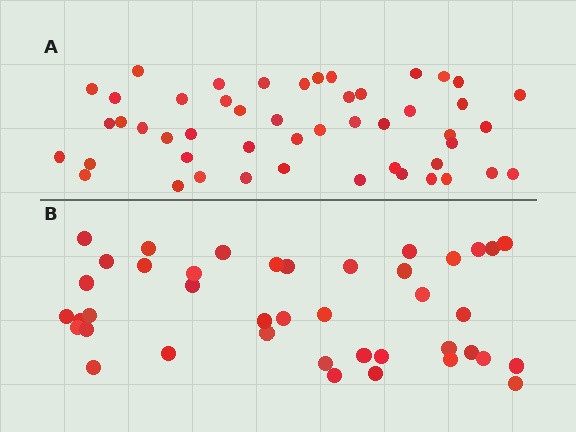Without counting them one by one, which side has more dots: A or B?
Region A (the top region) has more dots.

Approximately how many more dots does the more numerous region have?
Region A has roughly 8 or so more dots than region B.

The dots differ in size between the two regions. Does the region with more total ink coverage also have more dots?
No. Region B has more total ink coverage because its dots are larger, but region A actually contains more individual dots. Total area can be misleading — the number of items is what matters here.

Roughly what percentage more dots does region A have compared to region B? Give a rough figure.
About 20% more.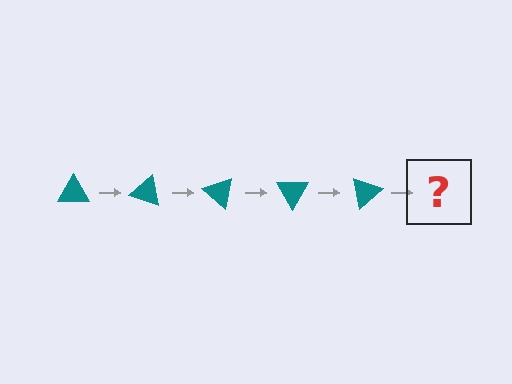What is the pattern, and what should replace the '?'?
The pattern is that the triangle rotates 20 degrees each step. The '?' should be a teal triangle rotated 100 degrees.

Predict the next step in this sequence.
The next step is a teal triangle rotated 100 degrees.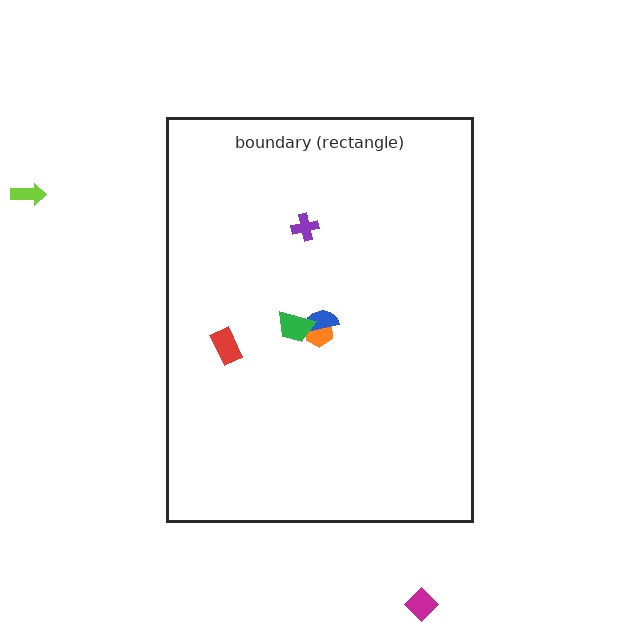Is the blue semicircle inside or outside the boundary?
Inside.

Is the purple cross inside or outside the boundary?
Inside.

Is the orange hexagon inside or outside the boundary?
Inside.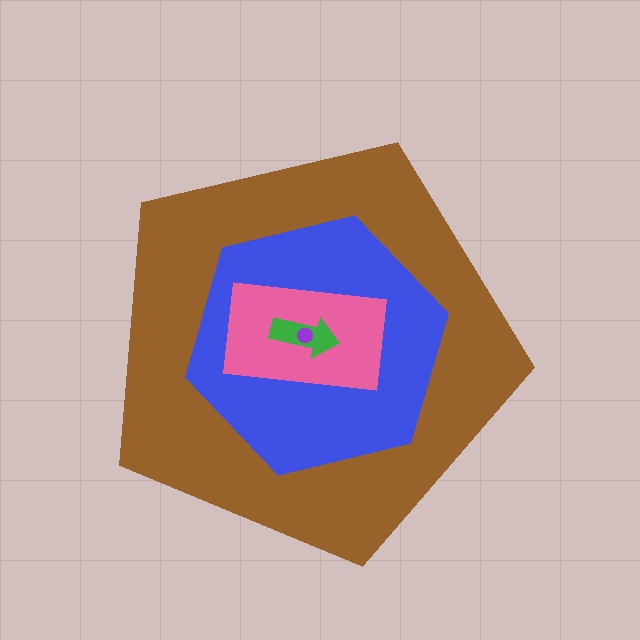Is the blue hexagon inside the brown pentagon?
Yes.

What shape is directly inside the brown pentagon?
The blue hexagon.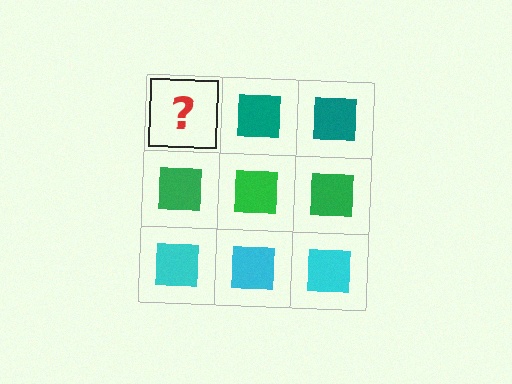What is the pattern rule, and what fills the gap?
The rule is that each row has a consistent color. The gap should be filled with a teal square.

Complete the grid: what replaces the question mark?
The question mark should be replaced with a teal square.